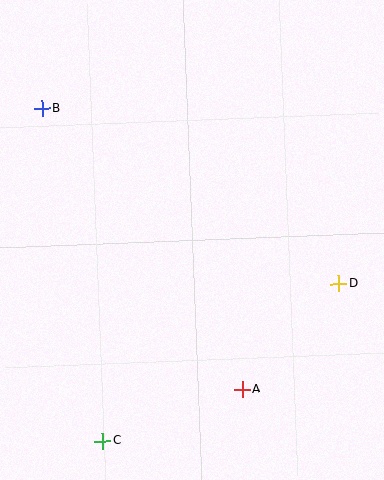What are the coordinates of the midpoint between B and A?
The midpoint between B and A is at (142, 249).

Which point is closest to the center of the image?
Point D at (339, 284) is closest to the center.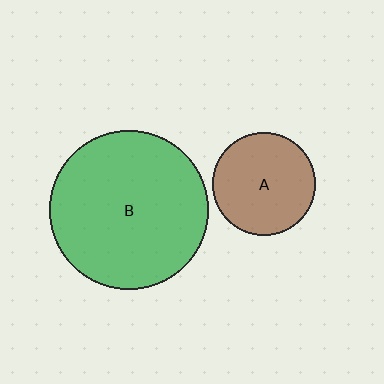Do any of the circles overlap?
No, none of the circles overlap.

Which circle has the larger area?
Circle B (green).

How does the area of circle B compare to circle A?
Approximately 2.3 times.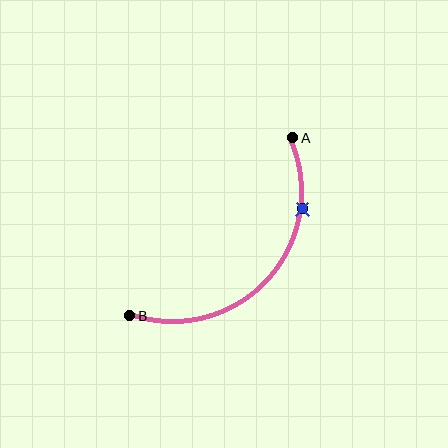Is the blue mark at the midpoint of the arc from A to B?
No. The blue mark lies on the arc but is closer to endpoint A. The arc midpoint would be at the point on the curve equidistant along the arc from both A and B.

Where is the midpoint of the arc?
The arc midpoint is the point on the curve farthest from the straight line joining A and B. It sits below and to the right of that line.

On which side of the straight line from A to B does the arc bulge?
The arc bulges below and to the right of the straight line connecting A and B.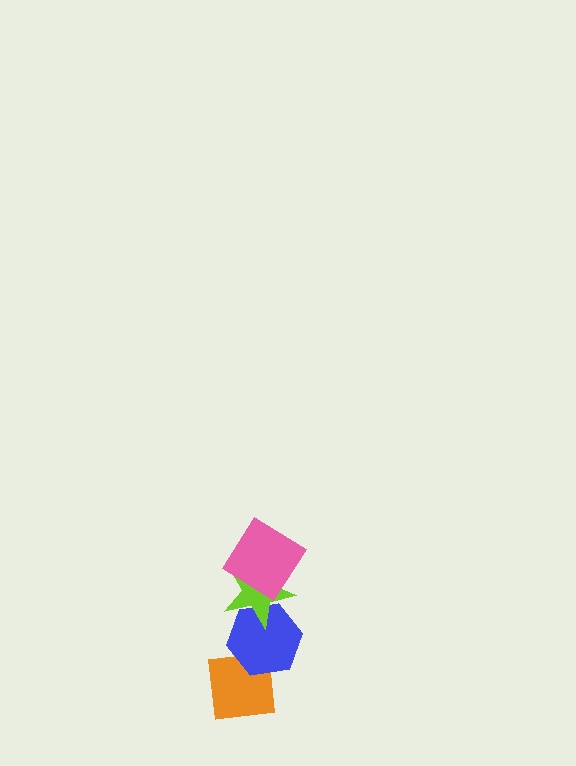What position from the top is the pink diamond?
The pink diamond is 1st from the top.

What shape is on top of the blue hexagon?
The lime star is on top of the blue hexagon.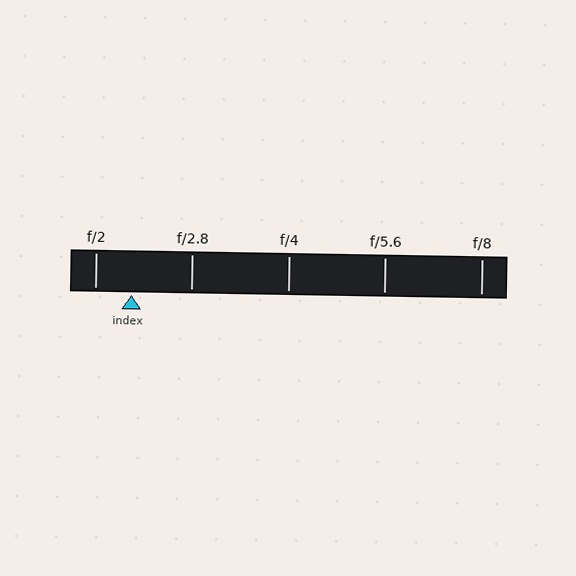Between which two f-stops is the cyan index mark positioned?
The index mark is between f/2 and f/2.8.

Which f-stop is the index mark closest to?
The index mark is closest to f/2.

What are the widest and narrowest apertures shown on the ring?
The widest aperture shown is f/2 and the narrowest is f/8.